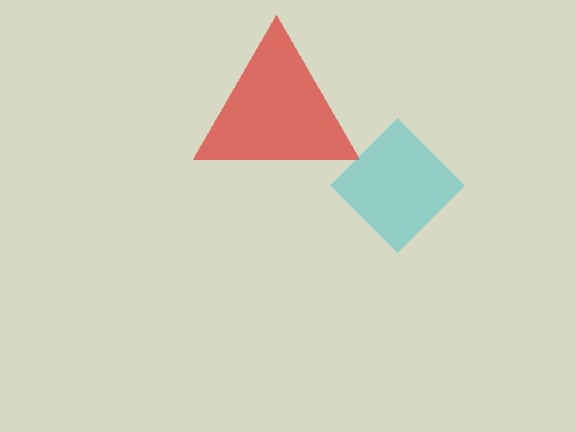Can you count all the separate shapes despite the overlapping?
Yes, there are 2 separate shapes.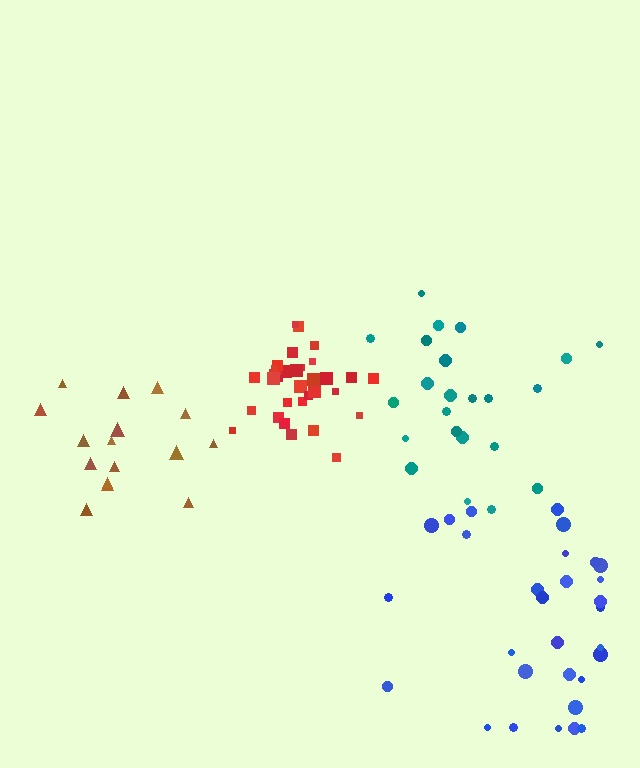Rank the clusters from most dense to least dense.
red, blue, teal, brown.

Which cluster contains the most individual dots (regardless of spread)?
Red (32).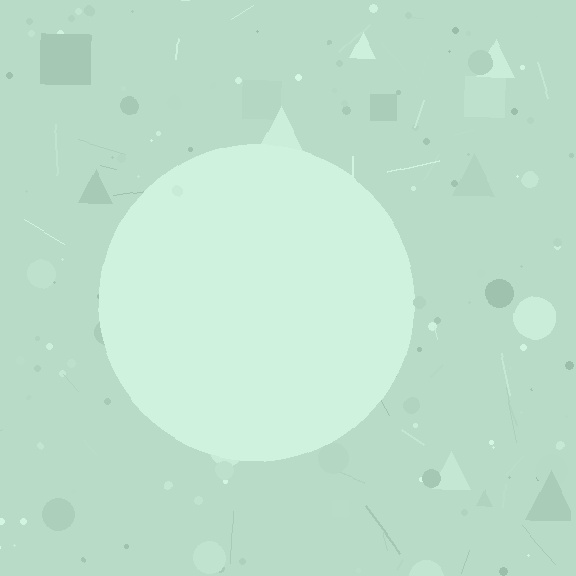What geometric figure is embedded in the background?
A circle is embedded in the background.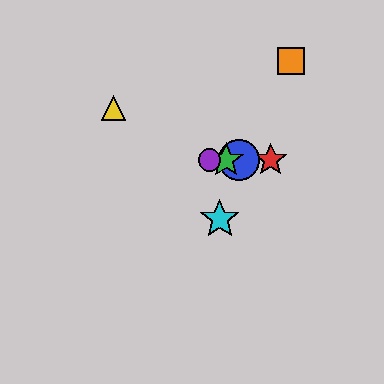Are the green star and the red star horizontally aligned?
Yes, both are at y≈160.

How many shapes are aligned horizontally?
4 shapes (the red star, the blue circle, the green star, the purple circle) are aligned horizontally.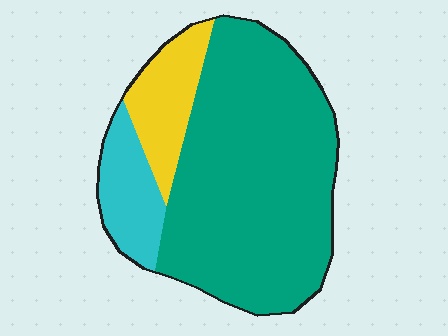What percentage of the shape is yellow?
Yellow takes up about one eighth (1/8) of the shape.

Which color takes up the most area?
Teal, at roughly 70%.